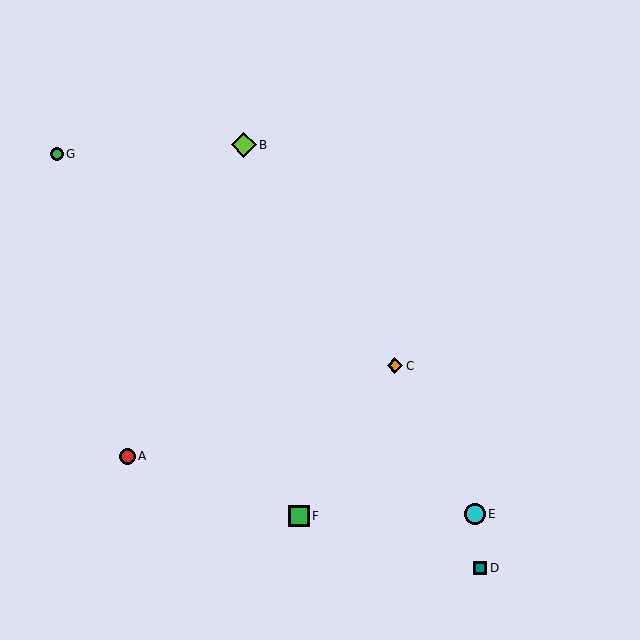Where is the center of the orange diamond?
The center of the orange diamond is at (395, 366).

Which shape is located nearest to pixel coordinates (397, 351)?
The orange diamond (labeled C) at (395, 366) is nearest to that location.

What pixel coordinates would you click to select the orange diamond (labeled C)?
Click at (395, 366) to select the orange diamond C.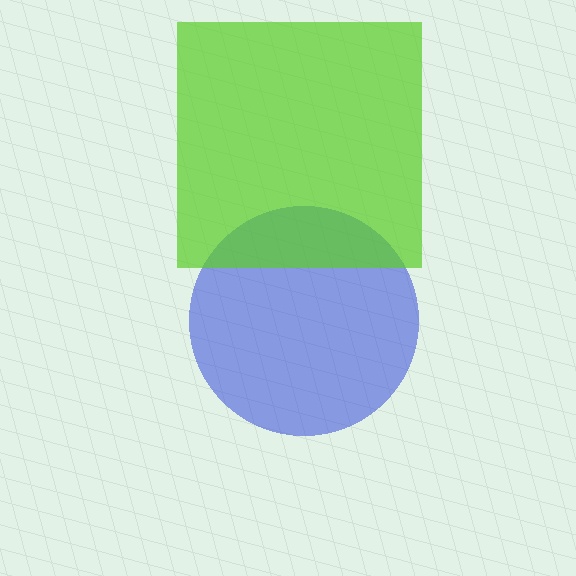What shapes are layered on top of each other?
The layered shapes are: a blue circle, a lime square.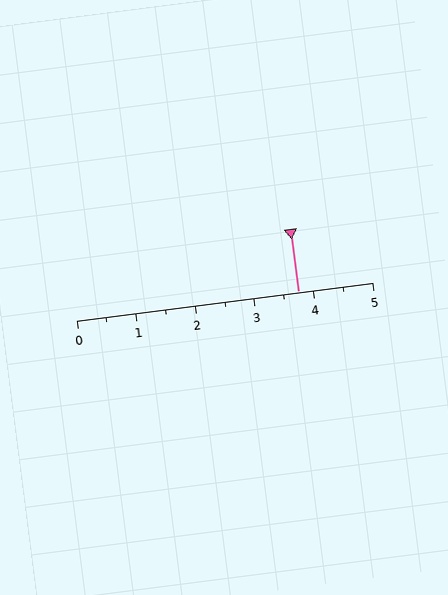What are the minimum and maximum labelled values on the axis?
The axis runs from 0 to 5.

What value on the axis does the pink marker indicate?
The marker indicates approximately 3.8.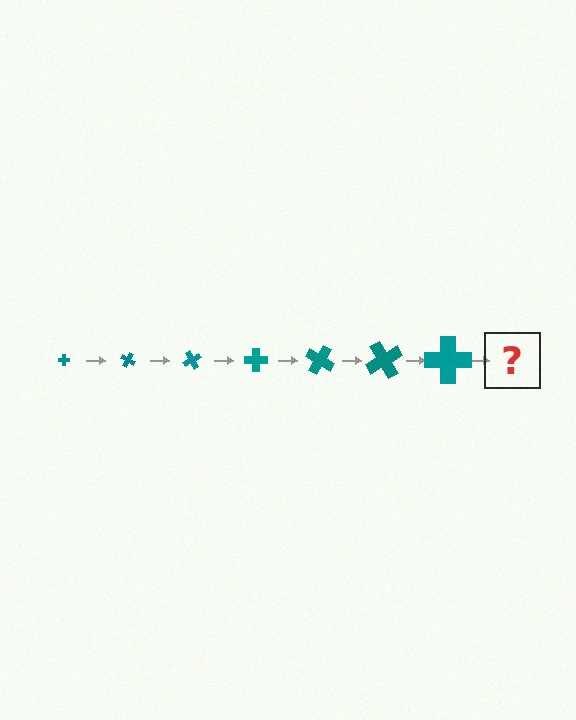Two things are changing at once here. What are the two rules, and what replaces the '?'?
The two rules are that the cross grows larger each step and it rotates 30 degrees each step. The '?' should be a cross, larger than the previous one and rotated 210 degrees from the start.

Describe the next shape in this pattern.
It should be a cross, larger than the previous one and rotated 210 degrees from the start.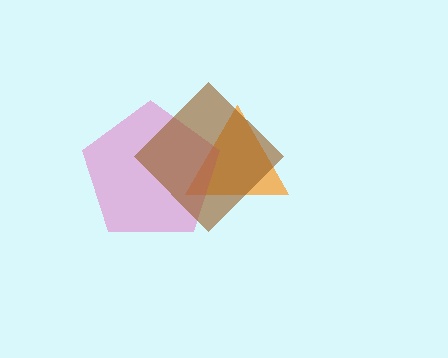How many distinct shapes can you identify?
There are 3 distinct shapes: an orange triangle, a pink pentagon, a brown diamond.